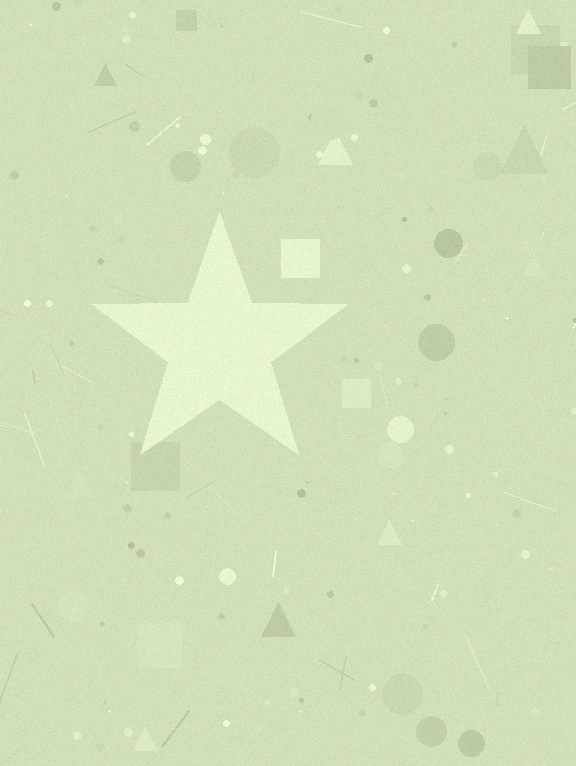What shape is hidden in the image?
A star is hidden in the image.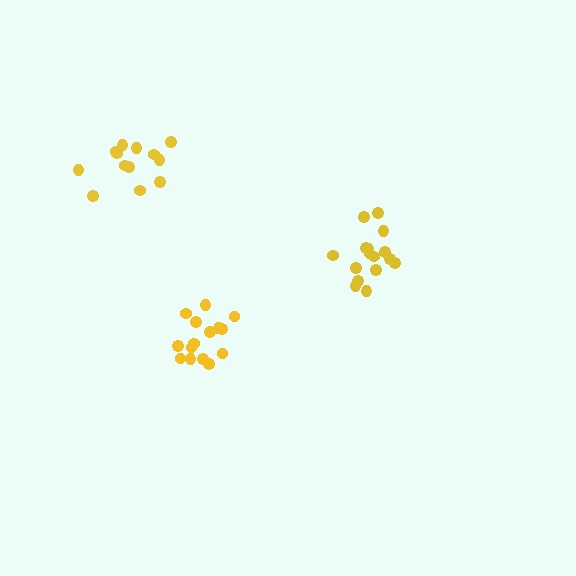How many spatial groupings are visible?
There are 3 spatial groupings.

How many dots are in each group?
Group 1: 15 dots, Group 2: 16 dots, Group 3: 13 dots (44 total).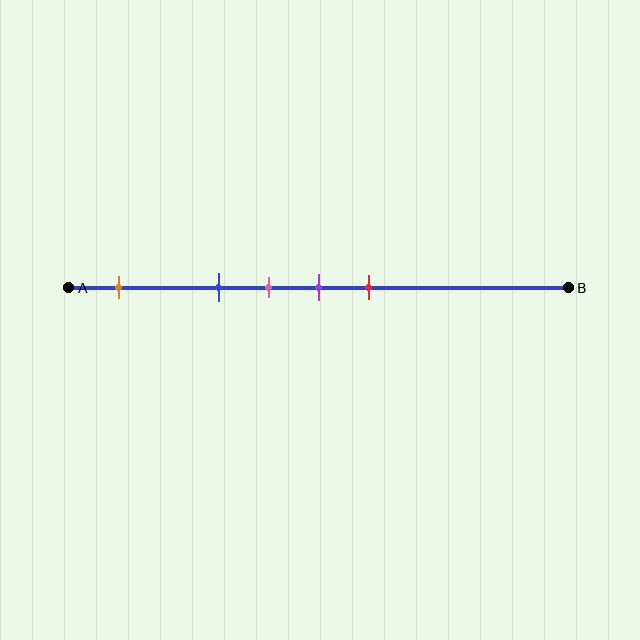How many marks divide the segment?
There are 5 marks dividing the segment.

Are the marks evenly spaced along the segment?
No, the marks are not evenly spaced.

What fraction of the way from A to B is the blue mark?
The blue mark is approximately 30% (0.3) of the way from A to B.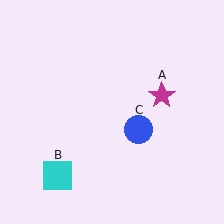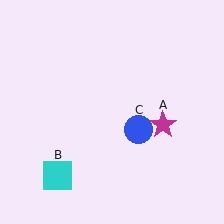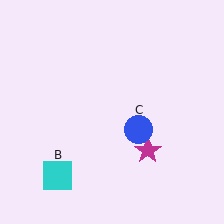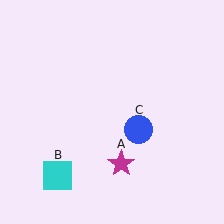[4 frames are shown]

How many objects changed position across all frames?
1 object changed position: magenta star (object A).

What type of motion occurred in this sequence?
The magenta star (object A) rotated clockwise around the center of the scene.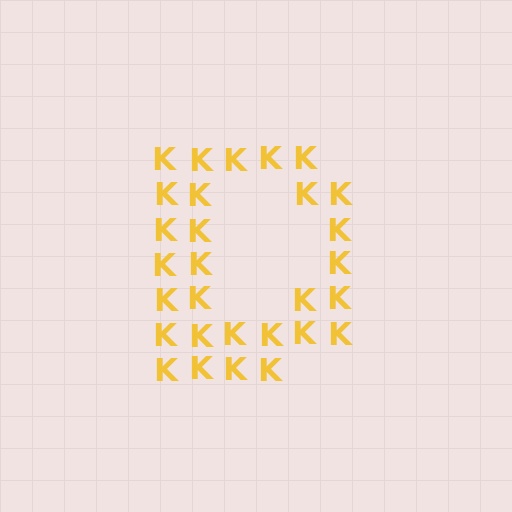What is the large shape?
The large shape is the letter D.